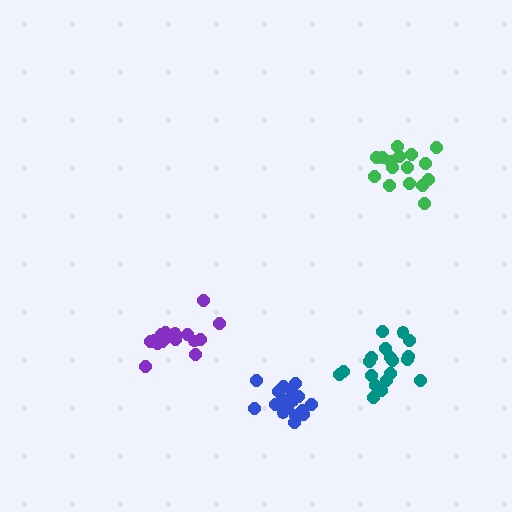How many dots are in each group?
Group 1: 16 dots, Group 2: 19 dots, Group 3: 16 dots, Group 4: 18 dots (69 total).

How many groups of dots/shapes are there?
There are 4 groups.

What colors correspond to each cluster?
The clusters are colored: purple, teal, green, blue.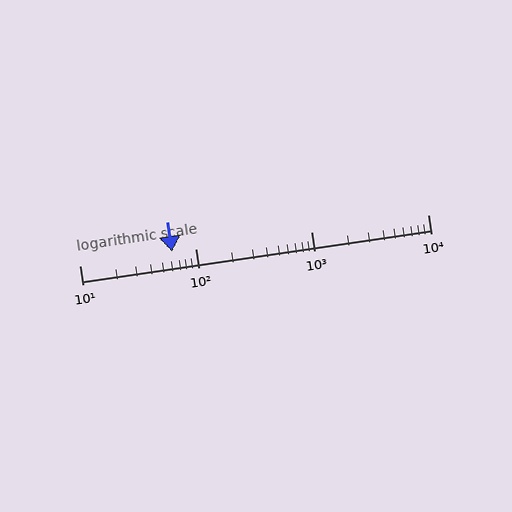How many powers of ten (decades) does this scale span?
The scale spans 3 decades, from 10 to 10000.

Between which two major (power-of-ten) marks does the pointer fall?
The pointer is between 10 and 100.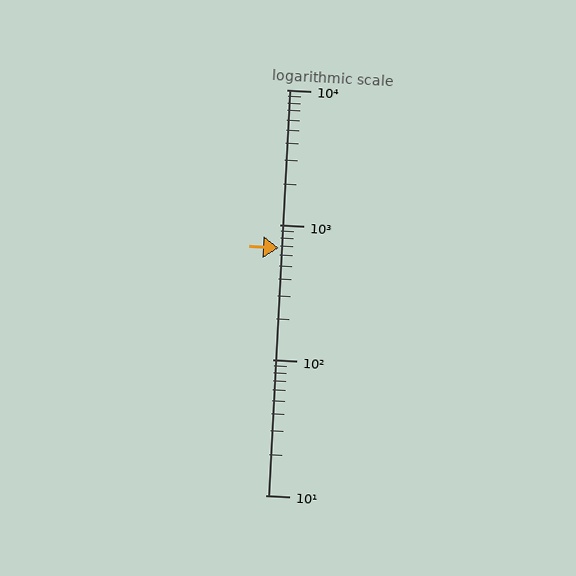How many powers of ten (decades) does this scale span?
The scale spans 3 decades, from 10 to 10000.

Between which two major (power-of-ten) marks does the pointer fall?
The pointer is between 100 and 1000.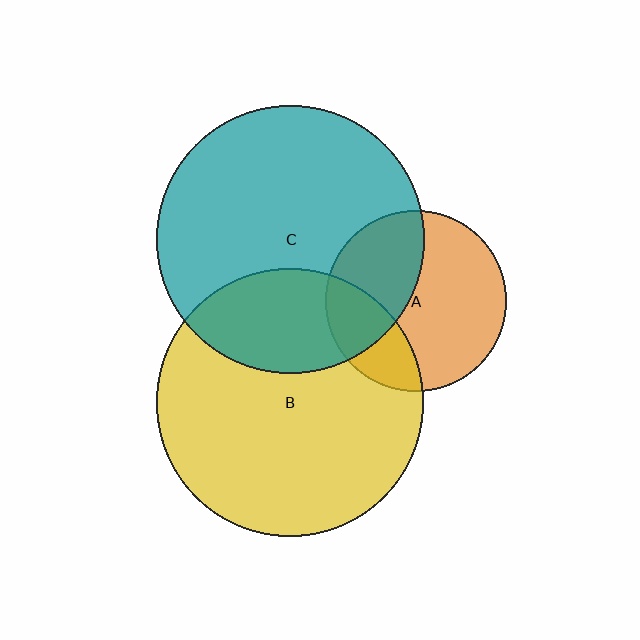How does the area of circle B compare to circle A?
Approximately 2.2 times.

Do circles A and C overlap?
Yes.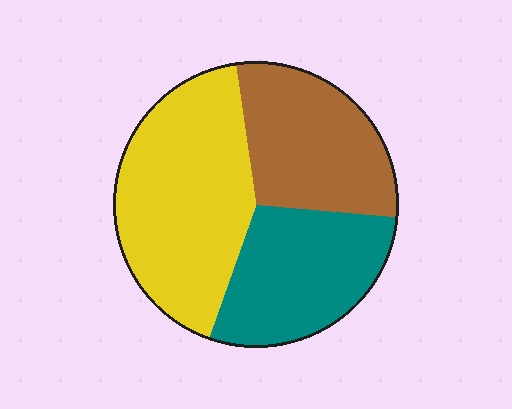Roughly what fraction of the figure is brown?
Brown covers about 30% of the figure.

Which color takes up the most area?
Yellow, at roughly 40%.